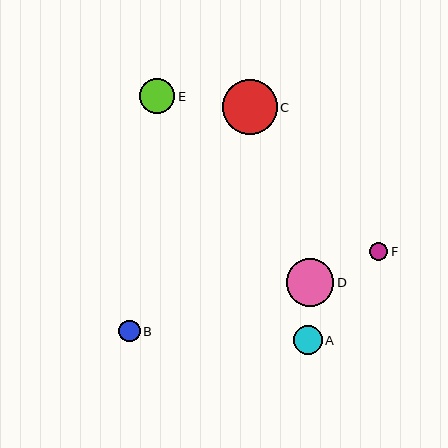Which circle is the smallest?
Circle F is the smallest with a size of approximately 18 pixels.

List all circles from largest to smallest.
From largest to smallest: C, D, E, A, B, F.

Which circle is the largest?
Circle C is the largest with a size of approximately 55 pixels.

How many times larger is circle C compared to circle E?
Circle C is approximately 1.5 times the size of circle E.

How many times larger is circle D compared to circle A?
Circle D is approximately 1.6 times the size of circle A.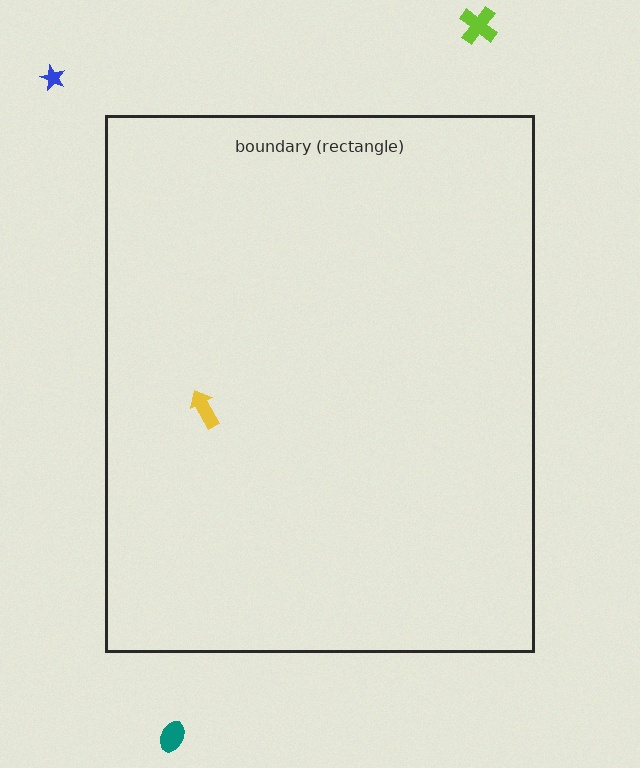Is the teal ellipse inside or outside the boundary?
Outside.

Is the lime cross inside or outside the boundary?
Outside.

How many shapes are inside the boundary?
1 inside, 3 outside.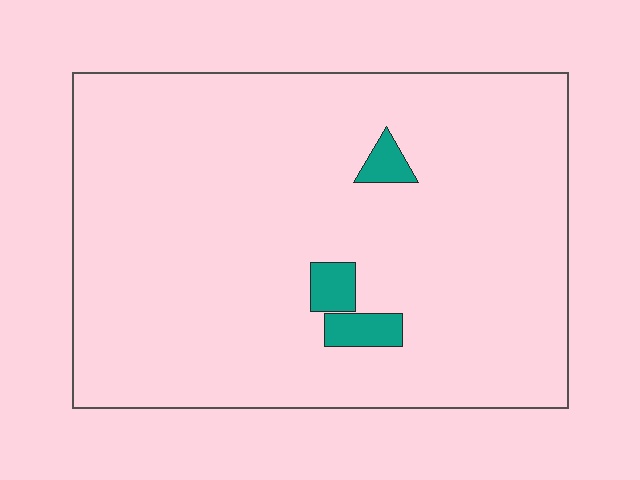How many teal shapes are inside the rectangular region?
3.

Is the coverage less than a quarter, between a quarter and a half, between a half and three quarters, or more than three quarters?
Less than a quarter.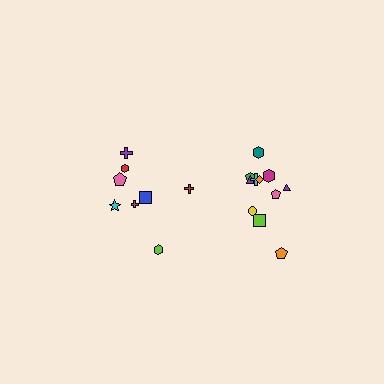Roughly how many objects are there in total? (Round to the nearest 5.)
Roughly 20 objects in total.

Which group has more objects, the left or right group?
The right group.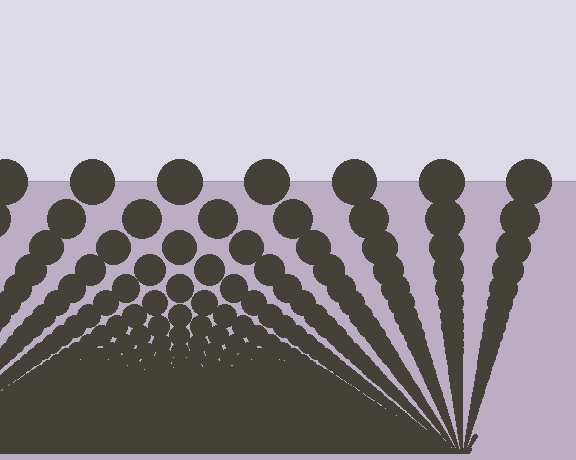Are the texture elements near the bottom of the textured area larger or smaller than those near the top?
Smaller. The gradient is inverted — elements near the bottom are smaller and denser.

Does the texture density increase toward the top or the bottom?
Density increases toward the bottom.